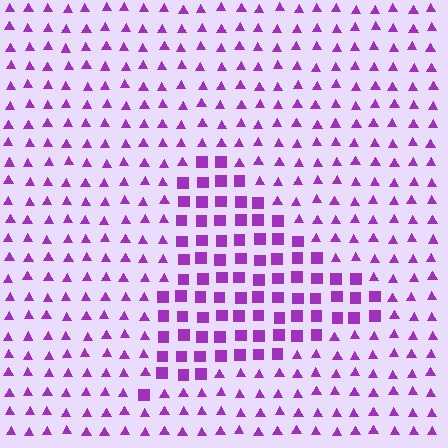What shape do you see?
I see a triangle.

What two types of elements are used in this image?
The image uses squares inside the triangle region and triangles outside it.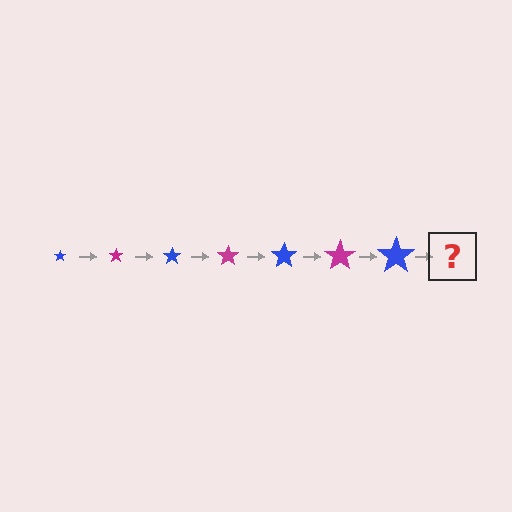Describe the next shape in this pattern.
It should be a magenta star, larger than the previous one.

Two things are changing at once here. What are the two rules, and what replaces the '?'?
The two rules are that the star grows larger each step and the color cycles through blue and magenta. The '?' should be a magenta star, larger than the previous one.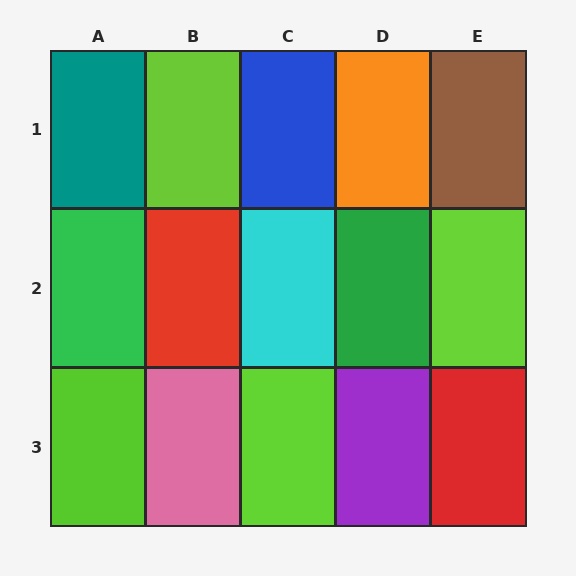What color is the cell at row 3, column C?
Lime.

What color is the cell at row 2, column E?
Lime.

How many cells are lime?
4 cells are lime.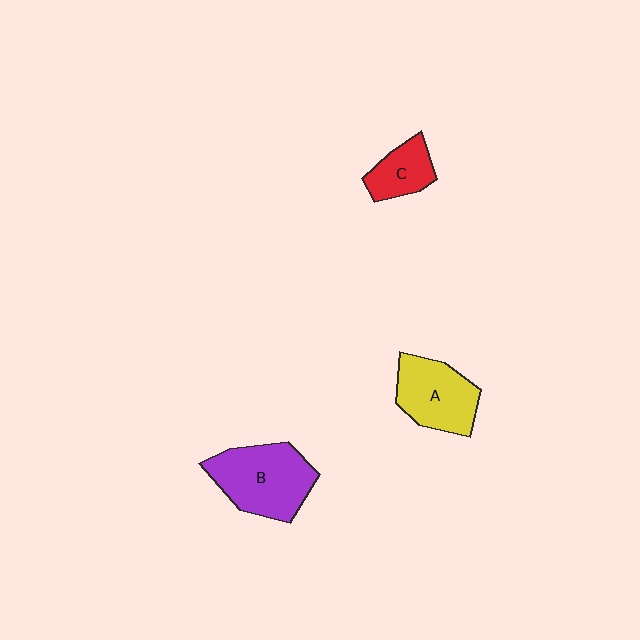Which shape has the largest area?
Shape B (purple).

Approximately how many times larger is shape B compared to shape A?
Approximately 1.2 times.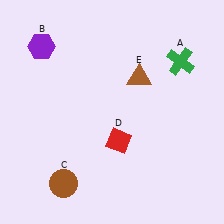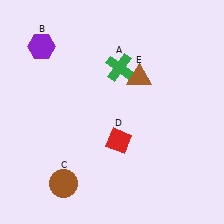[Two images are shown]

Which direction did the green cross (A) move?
The green cross (A) moved left.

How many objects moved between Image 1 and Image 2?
1 object moved between the two images.